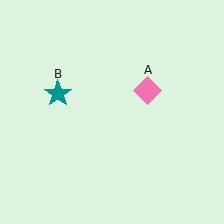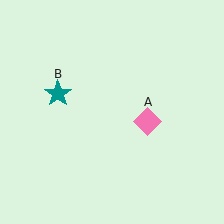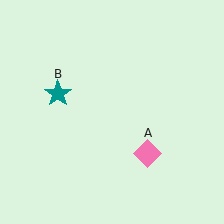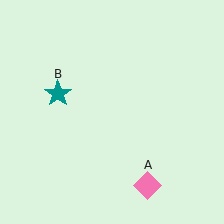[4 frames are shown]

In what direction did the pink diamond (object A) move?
The pink diamond (object A) moved down.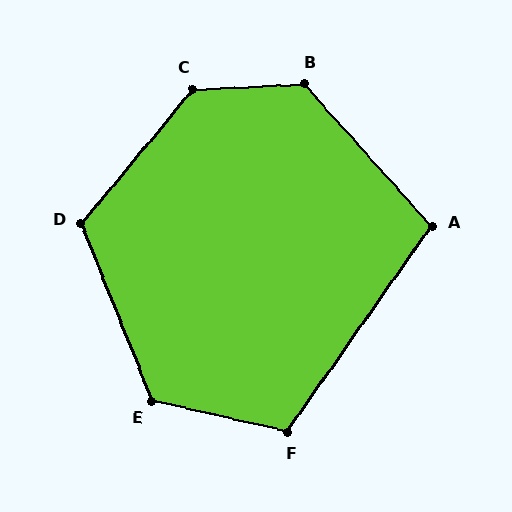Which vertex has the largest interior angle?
C, at approximately 132 degrees.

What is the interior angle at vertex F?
Approximately 112 degrees (obtuse).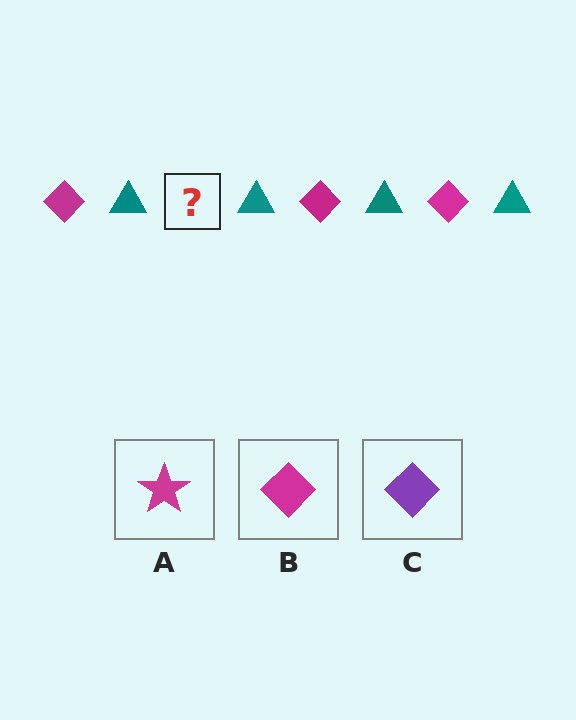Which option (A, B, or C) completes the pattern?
B.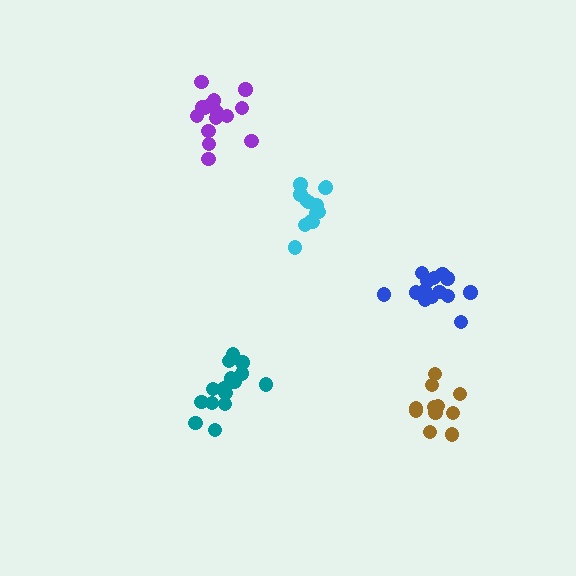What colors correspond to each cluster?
The clusters are colored: blue, teal, cyan, purple, brown.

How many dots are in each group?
Group 1: 14 dots, Group 2: 15 dots, Group 3: 13 dots, Group 4: 16 dots, Group 5: 11 dots (69 total).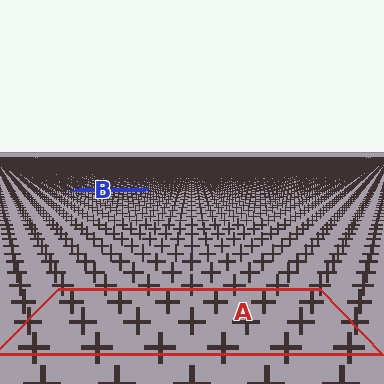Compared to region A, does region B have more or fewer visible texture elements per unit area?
Region B has more texture elements per unit area — they are packed more densely because it is farther away.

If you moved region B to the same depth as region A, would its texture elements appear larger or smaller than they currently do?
They would appear larger. At a closer depth, the same texture elements are projected at a bigger on-screen size.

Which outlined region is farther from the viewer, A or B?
Region B is farther from the viewer — the texture elements inside it appear smaller and more densely packed.